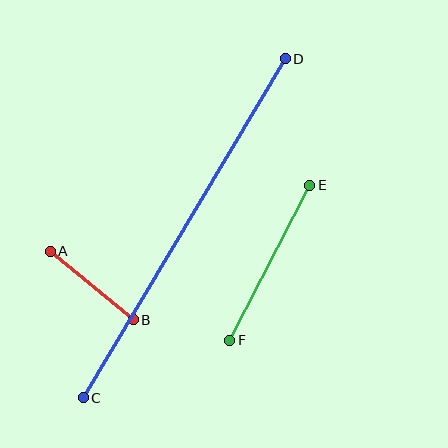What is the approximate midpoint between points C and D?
The midpoint is at approximately (184, 228) pixels.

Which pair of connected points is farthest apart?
Points C and D are farthest apart.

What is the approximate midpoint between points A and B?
The midpoint is at approximately (92, 286) pixels.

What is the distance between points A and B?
The distance is approximately 108 pixels.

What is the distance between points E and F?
The distance is approximately 174 pixels.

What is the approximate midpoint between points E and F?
The midpoint is at approximately (270, 263) pixels.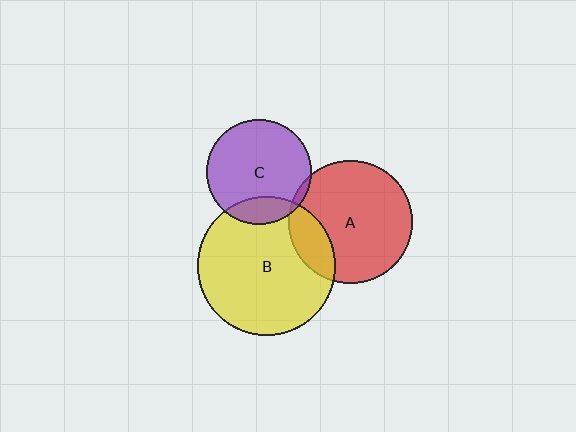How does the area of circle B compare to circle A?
Approximately 1.3 times.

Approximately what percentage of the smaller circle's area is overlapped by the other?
Approximately 5%.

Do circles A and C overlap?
Yes.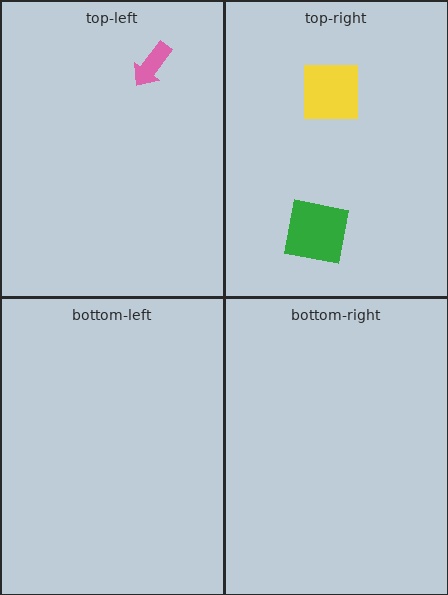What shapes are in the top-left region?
The pink arrow.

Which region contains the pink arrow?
The top-left region.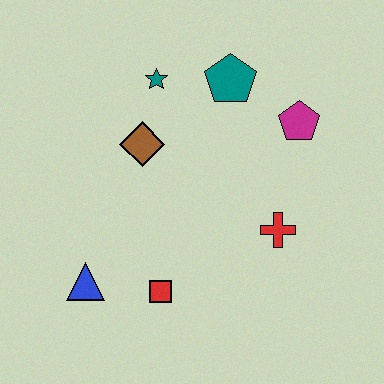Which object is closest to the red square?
The blue triangle is closest to the red square.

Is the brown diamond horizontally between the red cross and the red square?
No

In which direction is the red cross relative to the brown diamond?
The red cross is to the right of the brown diamond.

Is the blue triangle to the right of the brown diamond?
No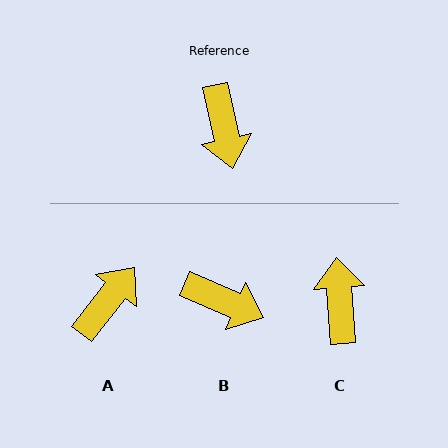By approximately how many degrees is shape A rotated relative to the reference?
Approximately 130 degrees counter-clockwise.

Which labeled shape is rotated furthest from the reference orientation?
C, about 172 degrees away.